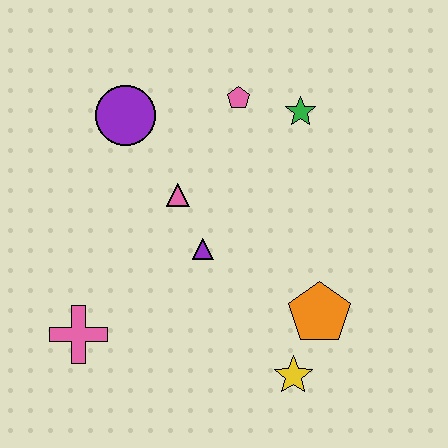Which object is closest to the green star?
The pink pentagon is closest to the green star.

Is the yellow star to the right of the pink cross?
Yes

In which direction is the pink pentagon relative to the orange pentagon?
The pink pentagon is above the orange pentagon.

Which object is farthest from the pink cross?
The green star is farthest from the pink cross.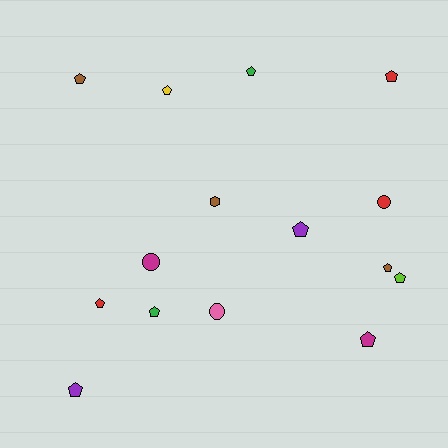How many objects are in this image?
There are 15 objects.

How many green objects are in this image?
There are 2 green objects.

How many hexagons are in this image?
There is 1 hexagon.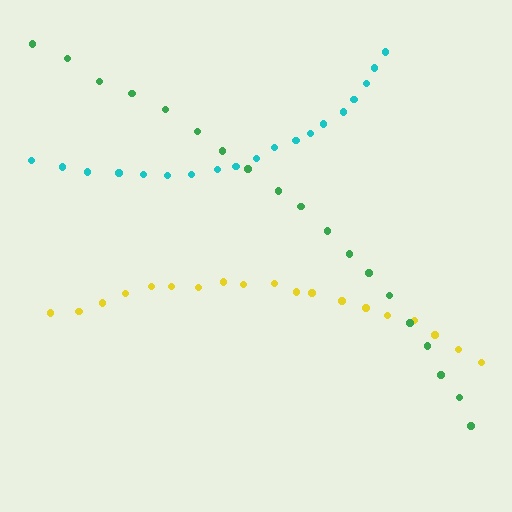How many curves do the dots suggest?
There are 3 distinct paths.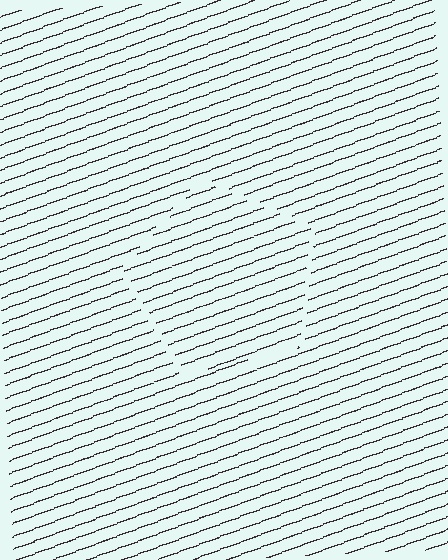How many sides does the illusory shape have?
5 sides — the line-ends trace a pentagon.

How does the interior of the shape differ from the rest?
The interior of the shape contains the same grating, shifted by half a period — the contour is defined by the phase discontinuity where line-ends from the inner and outer gratings abut.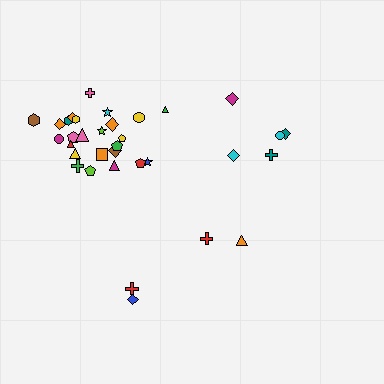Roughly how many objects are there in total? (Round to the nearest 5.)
Roughly 35 objects in total.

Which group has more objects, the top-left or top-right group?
The top-left group.